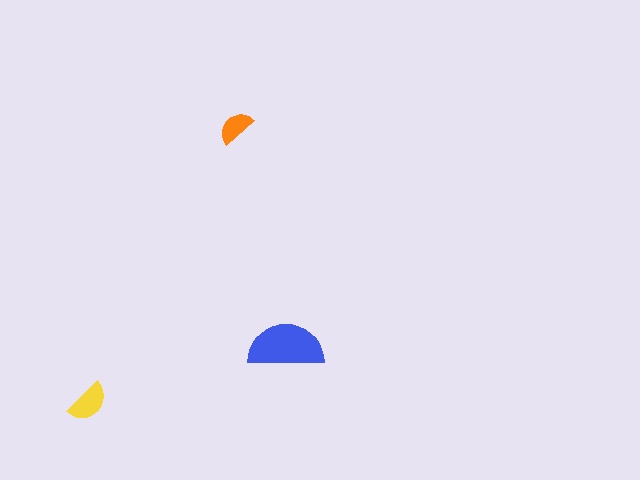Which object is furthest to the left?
The yellow semicircle is leftmost.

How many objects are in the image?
There are 3 objects in the image.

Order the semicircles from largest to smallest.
the blue one, the yellow one, the orange one.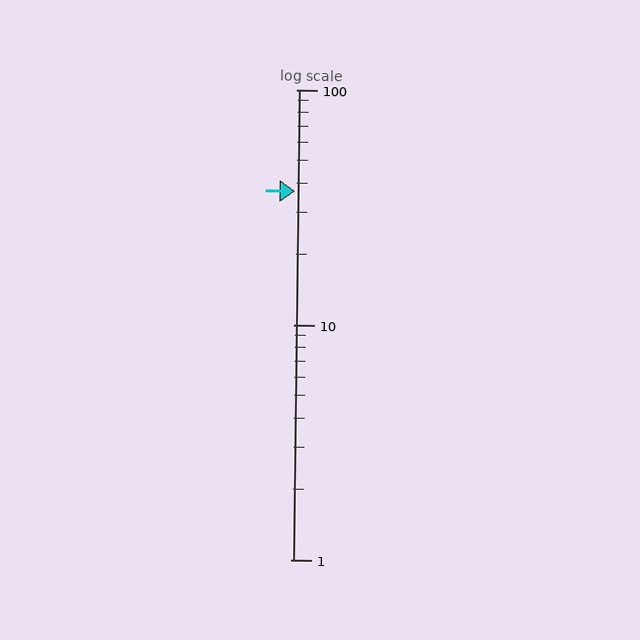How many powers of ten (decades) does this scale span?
The scale spans 2 decades, from 1 to 100.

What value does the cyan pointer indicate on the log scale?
The pointer indicates approximately 37.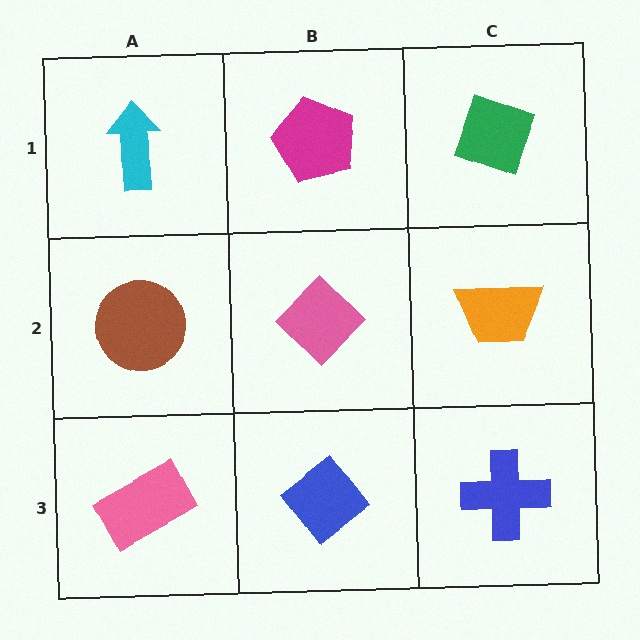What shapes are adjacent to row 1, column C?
An orange trapezoid (row 2, column C), a magenta pentagon (row 1, column B).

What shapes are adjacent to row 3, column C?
An orange trapezoid (row 2, column C), a blue diamond (row 3, column B).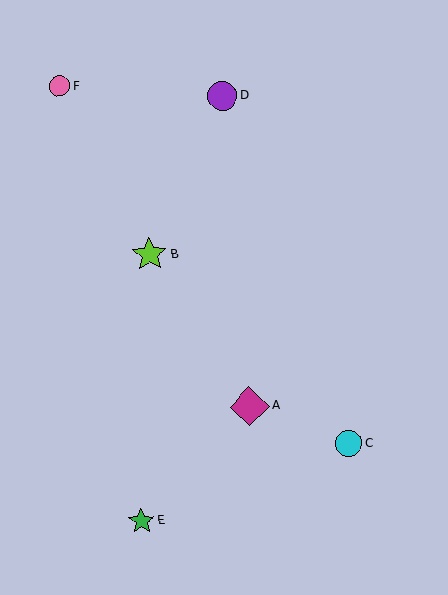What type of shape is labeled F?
Shape F is a pink circle.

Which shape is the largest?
The magenta diamond (labeled A) is the largest.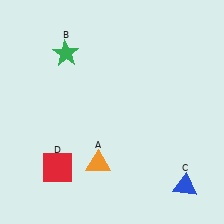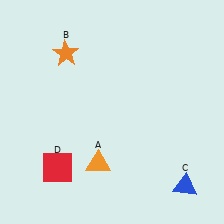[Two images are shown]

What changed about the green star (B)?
In Image 1, B is green. In Image 2, it changed to orange.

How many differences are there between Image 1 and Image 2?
There is 1 difference between the two images.